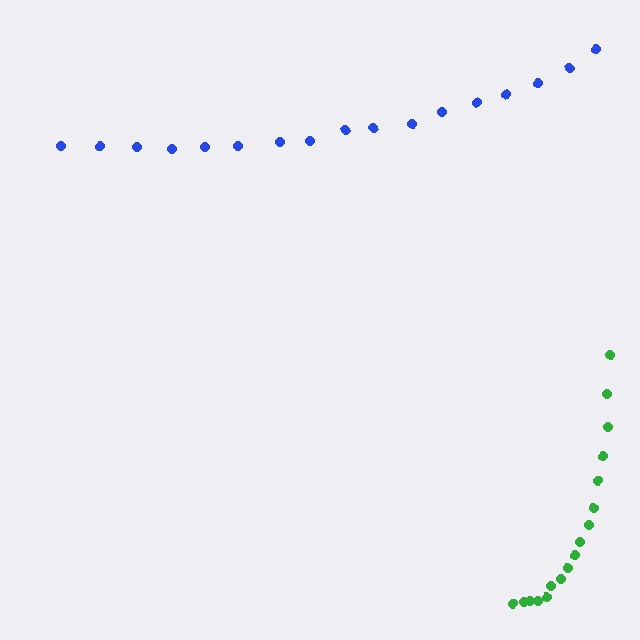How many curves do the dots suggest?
There are 2 distinct paths.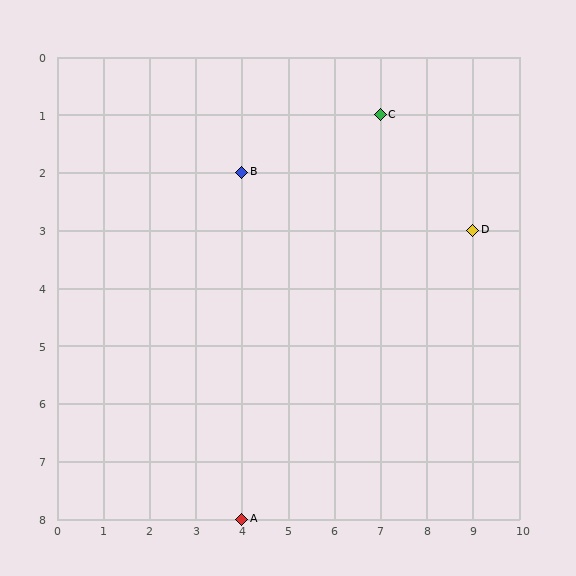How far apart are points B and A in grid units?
Points B and A are 6 rows apart.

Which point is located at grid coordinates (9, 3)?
Point D is at (9, 3).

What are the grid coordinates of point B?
Point B is at grid coordinates (4, 2).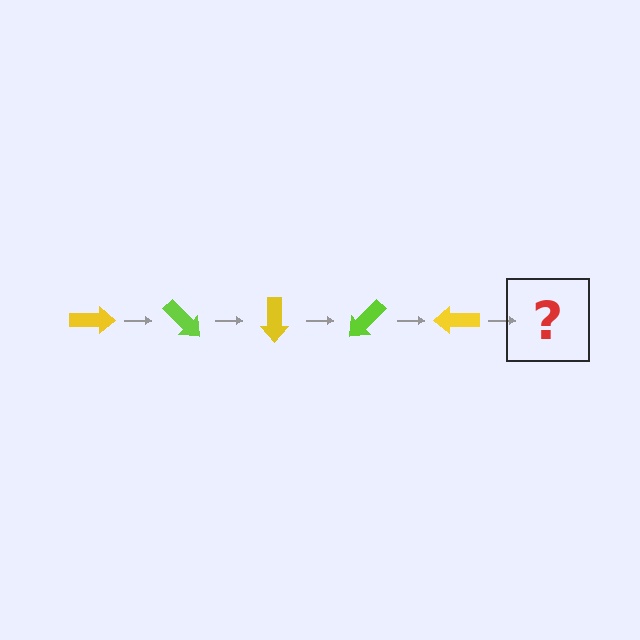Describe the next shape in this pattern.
It should be a lime arrow, rotated 225 degrees from the start.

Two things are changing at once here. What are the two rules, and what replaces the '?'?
The two rules are that it rotates 45 degrees each step and the color cycles through yellow and lime. The '?' should be a lime arrow, rotated 225 degrees from the start.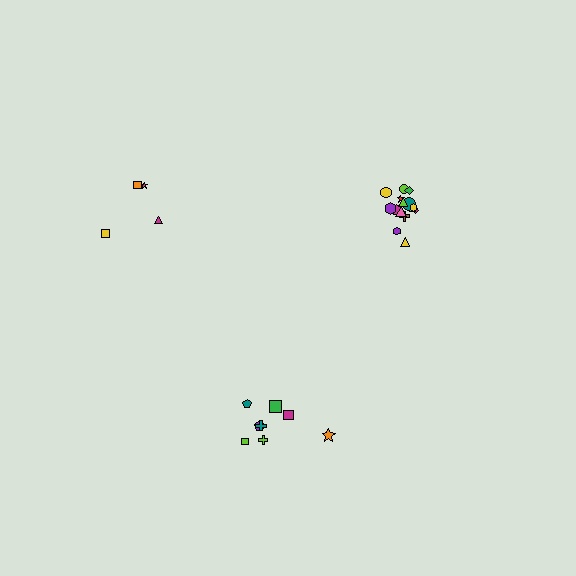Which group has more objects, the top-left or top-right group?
The top-right group.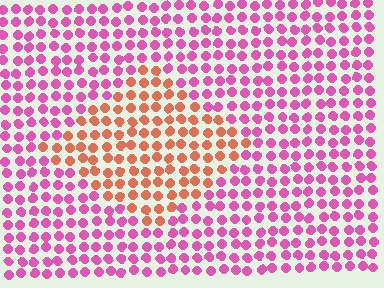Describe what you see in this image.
The image is filled with small pink elements in a uniform arrangement. A diamond-shaped region is visible where the elements are tinted to a slightly different hue, forming a subtle color boundary.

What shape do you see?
I see a diamond.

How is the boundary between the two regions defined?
The boundary is defined purely by a slight shift in hue (about 53 degrees). Spacing, size, and orientation are identical on both sides.